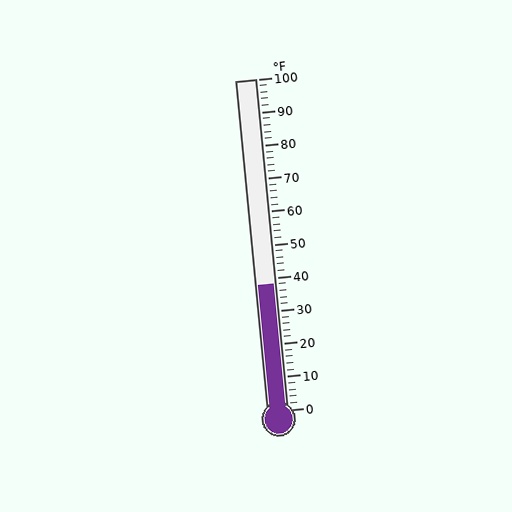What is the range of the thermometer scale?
The thermometer scale ranges from 0°F to 100°F.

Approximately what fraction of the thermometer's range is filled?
The thermometer is filled to approximately 40% of its range.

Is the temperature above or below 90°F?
The temperature is below 90°F.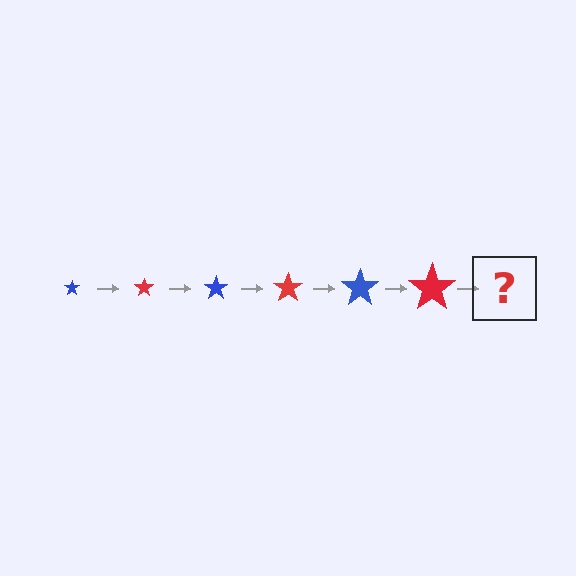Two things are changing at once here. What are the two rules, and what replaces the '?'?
The two rules are that the star grows larger each step and the color cycles through blue and red. The '?' should be a blue star, larger than the previous one.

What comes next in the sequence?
The next element should be a blue star, larger than the previous one.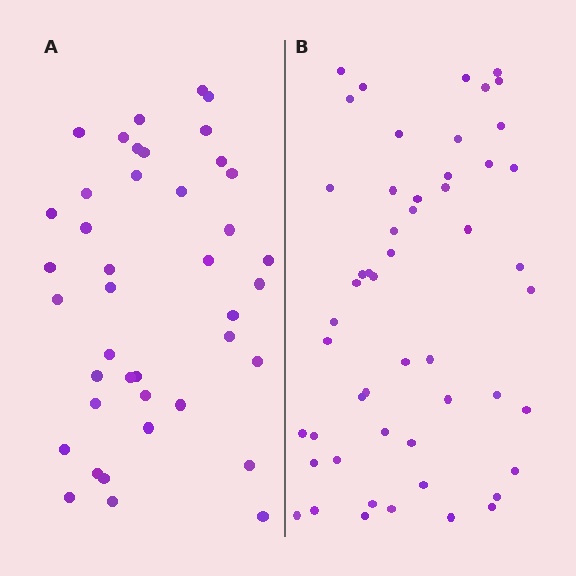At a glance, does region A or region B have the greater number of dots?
Region B (the right region) has more dots.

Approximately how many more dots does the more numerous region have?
Region B has roughly 12 or so more dots than region A.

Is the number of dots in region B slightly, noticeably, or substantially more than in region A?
Region B has noticeably more, but not dramatically so. The ratio is roughly 1.3 to 1.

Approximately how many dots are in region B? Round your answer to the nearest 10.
About 50 dots. (The exact count is 52, which rounds to 50.)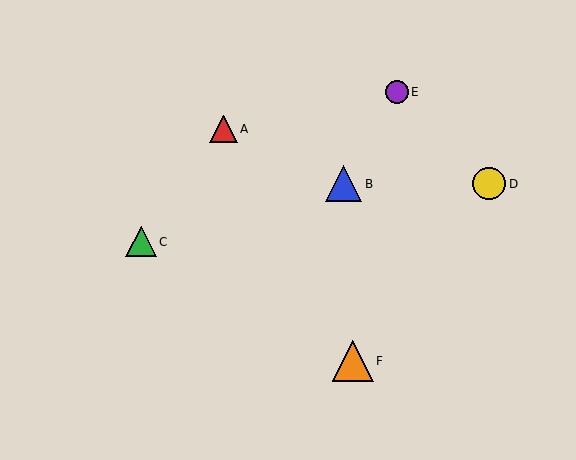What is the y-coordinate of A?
Object A is at y≈129.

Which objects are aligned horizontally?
Objects B, D are aligned horizontally.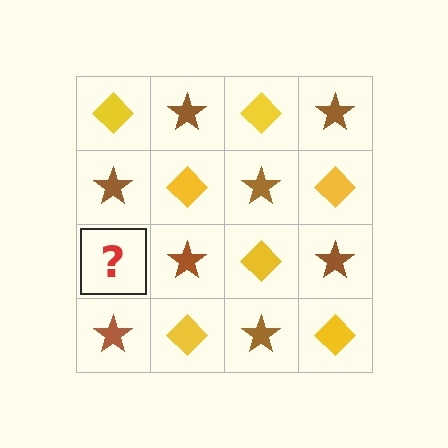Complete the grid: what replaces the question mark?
The question mark should be replaced with a yellow diamond.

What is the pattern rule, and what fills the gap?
The rule is that it alternates yellow diamond and brown star in a checkerboard pattern. The gap should be filled with a yellow diamond.